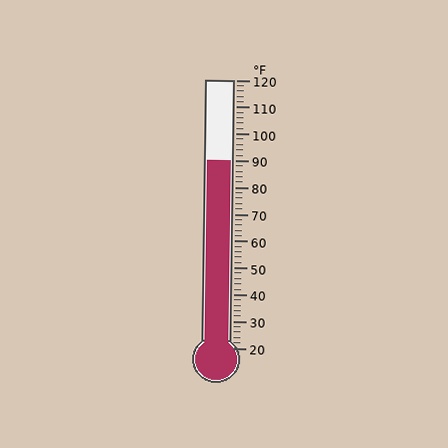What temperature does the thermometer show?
The thermometer shows approximately 90°F.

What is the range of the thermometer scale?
The thermometer scale ranges from 20°F to 120°F.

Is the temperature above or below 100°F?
The temperature is below 100°F.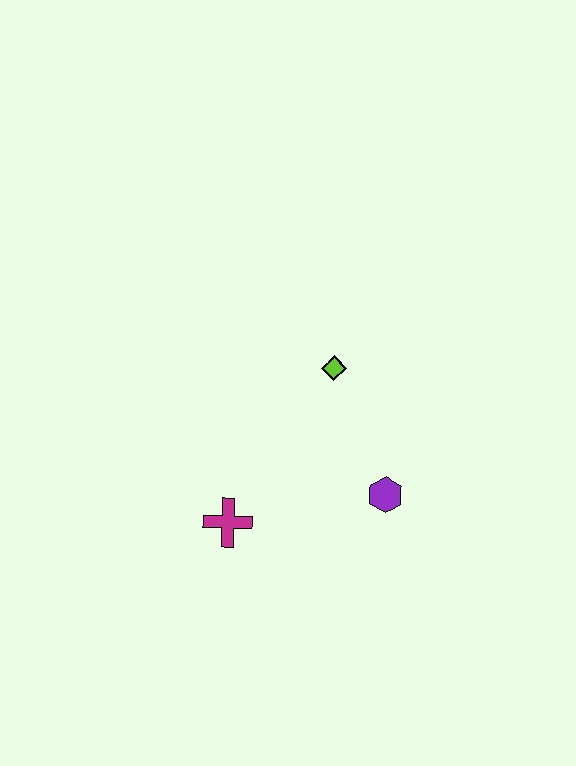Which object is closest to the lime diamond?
The purple hexagon is closest to the lime diamond.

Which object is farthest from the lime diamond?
The magenta cross is farthest from the lime diamond.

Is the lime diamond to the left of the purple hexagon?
Yes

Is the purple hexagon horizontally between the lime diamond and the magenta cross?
No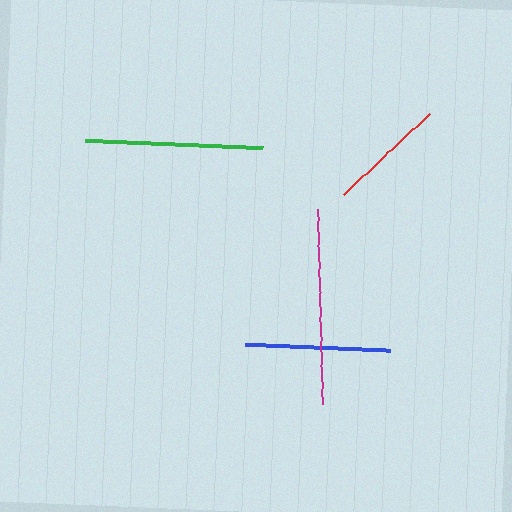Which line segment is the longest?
The magenta line is the longest at approximately 196 pixels.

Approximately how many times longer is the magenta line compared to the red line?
The magenta line is approximately 1.7 times the length of the red line.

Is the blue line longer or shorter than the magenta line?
The magenta line is longer than the blue line.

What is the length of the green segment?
The green segment is approximately 178 pixels long.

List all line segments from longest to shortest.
From longest to shortest: magenta, green, blue, red.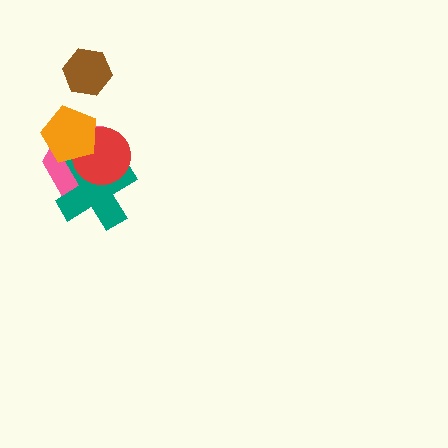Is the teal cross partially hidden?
Yes, it is partially covered by another shape.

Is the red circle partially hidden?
Yes, it is partially covered by another shape.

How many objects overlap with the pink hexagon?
3 objects overlap with the pink hexagon.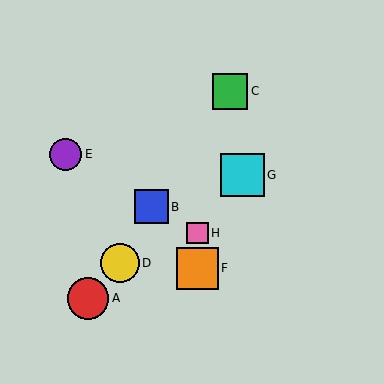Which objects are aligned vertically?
Objects F, H are aligned vertically.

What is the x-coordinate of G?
Object G is at x≈243.